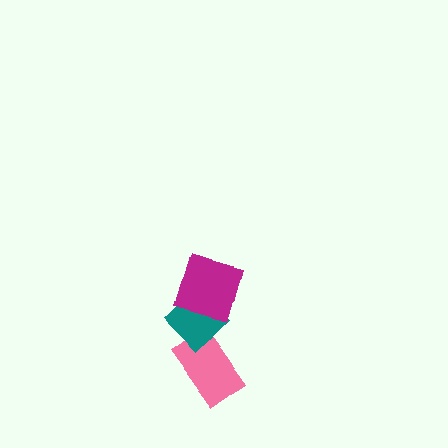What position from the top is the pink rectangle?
The pink rectangle is 3rd from the top.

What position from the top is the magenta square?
The magenta square is 1st from the top.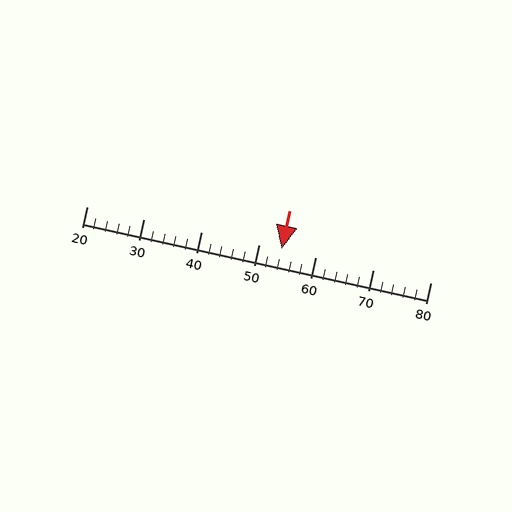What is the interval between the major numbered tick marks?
The major tick marks are spaced 10 units apart.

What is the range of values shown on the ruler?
The ruler shows values from 20 to 80.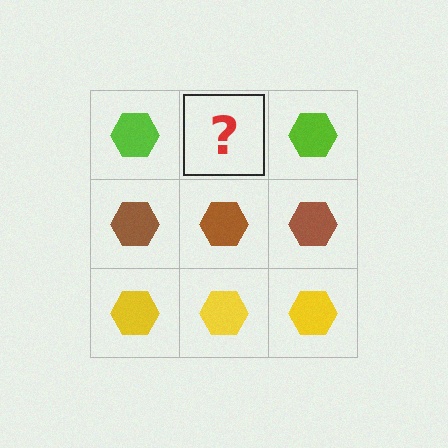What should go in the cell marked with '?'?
The missing cell should contain a lime hexagon.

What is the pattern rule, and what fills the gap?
The rule is that each row has a consistent color. The gap should be filled with a lime hexagon.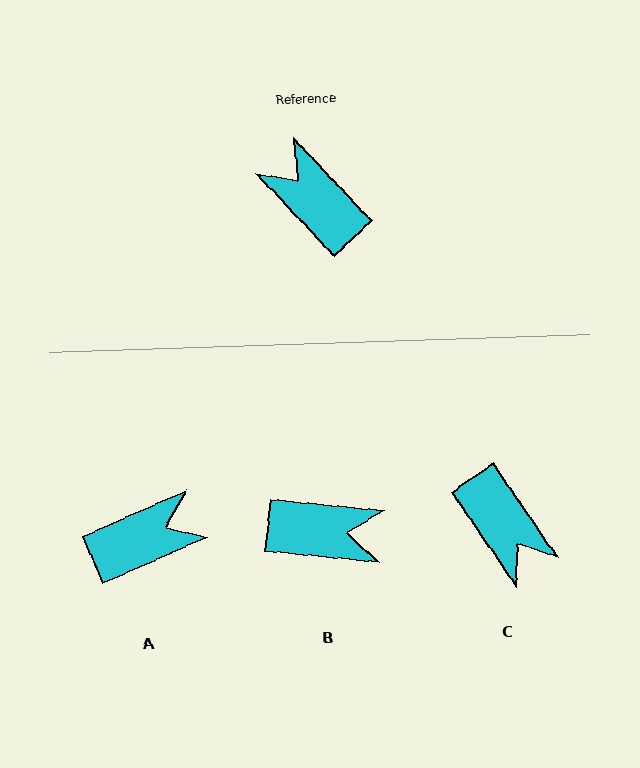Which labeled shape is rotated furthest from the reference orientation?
C, about 171 degrees away.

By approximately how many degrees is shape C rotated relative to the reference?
Approximately 171 degrees counter-clockwise.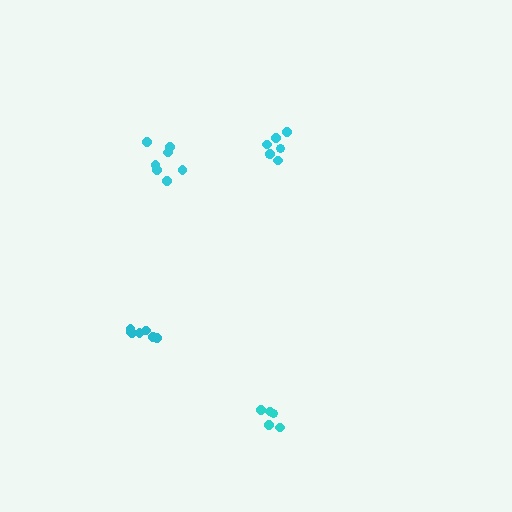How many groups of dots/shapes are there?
There are 4 groups.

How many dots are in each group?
Group 1: 7 dots, Group 2: 7 dots, Group 3: 5 dots, Group 4: 7 dots (26 total).